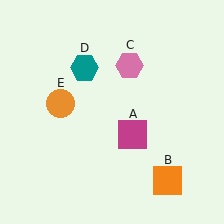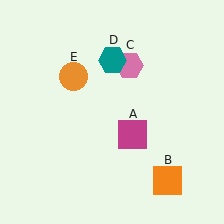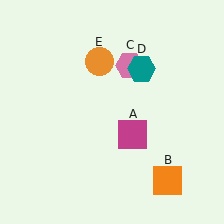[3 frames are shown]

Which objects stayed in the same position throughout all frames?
Magenta square (object A) and orange square (object B) and pink hexagon (object C) remained stationary.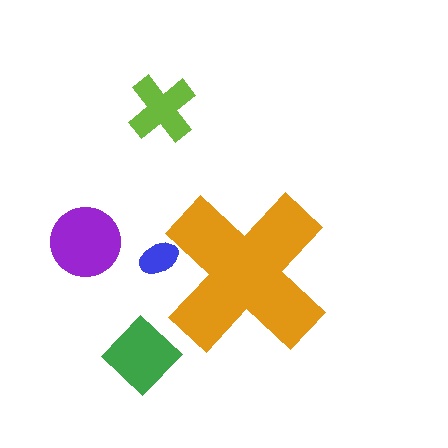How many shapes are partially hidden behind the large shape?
1 shape is partially hidden.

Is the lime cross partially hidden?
No, the lime cross is fully visible.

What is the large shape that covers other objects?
An orange cross.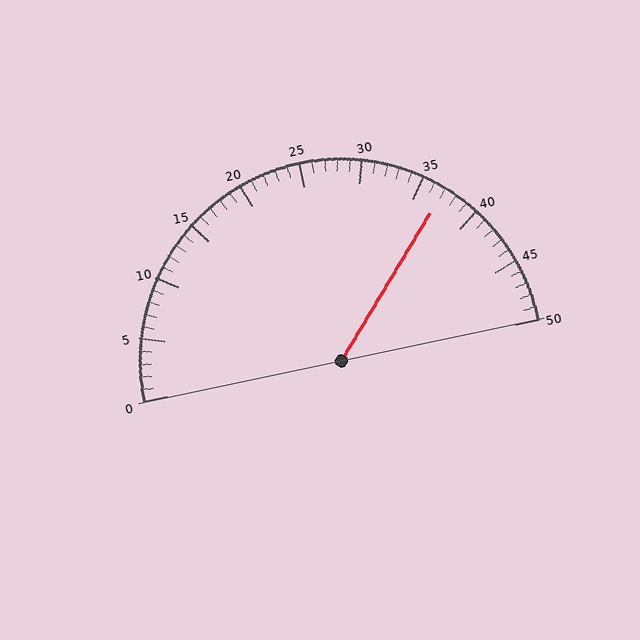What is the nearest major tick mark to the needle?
The nearest major tick mark is 35.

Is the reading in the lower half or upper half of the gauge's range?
The reading is in the upper half of the range (0 to 50).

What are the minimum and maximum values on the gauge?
The gauge ranges from 0 to 50.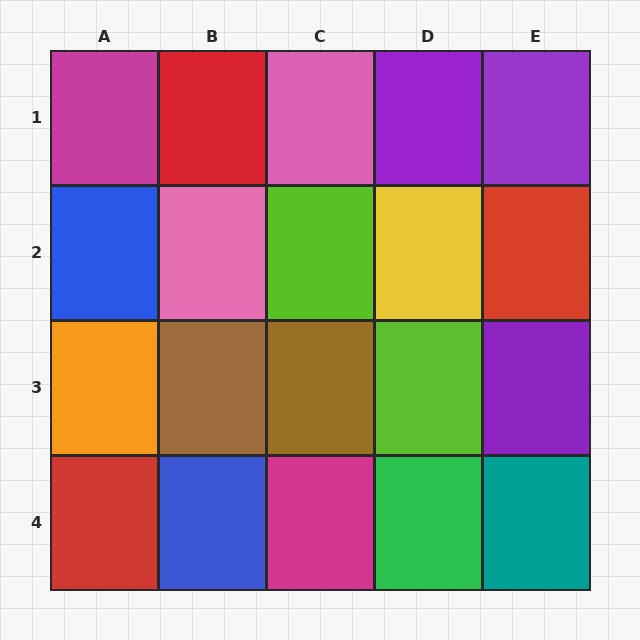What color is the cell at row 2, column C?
Lime.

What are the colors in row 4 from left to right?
Red, blue, magenta, green, teal.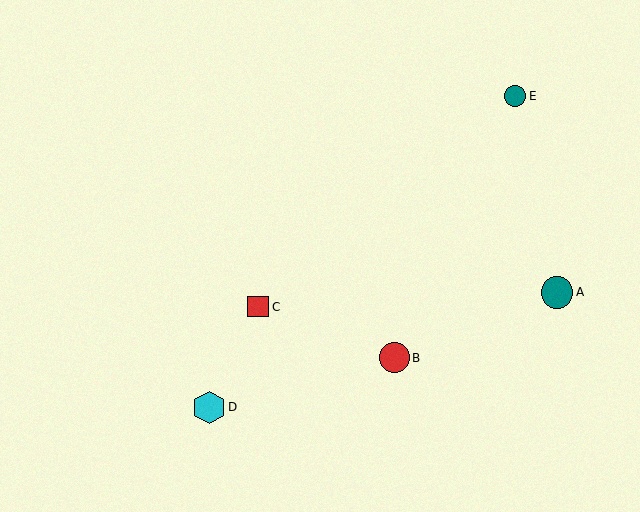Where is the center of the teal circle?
The center of the teal circle is at (515, 96).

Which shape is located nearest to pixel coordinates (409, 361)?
The red circle (labeled B) at (394, 358) is nearest to that location.